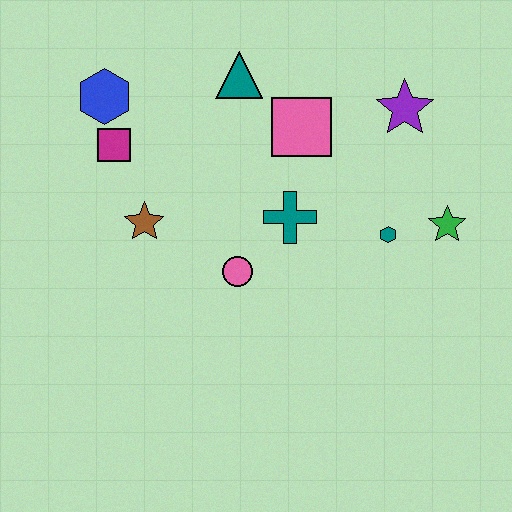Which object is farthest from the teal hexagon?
The blue hexagon is farthest from the teal hexagon.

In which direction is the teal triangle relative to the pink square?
The teal triangle is to the left of the pink square.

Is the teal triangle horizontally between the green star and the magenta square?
Yes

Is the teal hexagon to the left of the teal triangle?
No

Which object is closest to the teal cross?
The pink circle is closest to the teal cross.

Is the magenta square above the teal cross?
Yes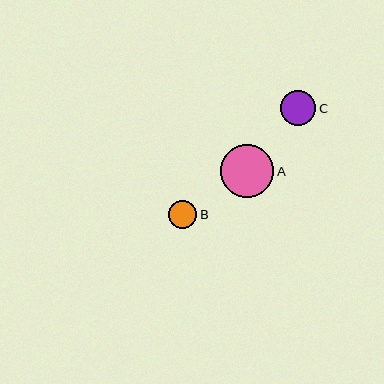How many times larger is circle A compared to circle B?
Circle A is approximately 1.9 times the size of circle B.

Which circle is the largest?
Circle A is the largest with a size of approximately 54 pixels.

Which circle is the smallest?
Circle B is the smallest with a size of approximately 28 pixels.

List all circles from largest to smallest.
From largest to smallest: A, C, B.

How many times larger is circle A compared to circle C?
Circle A is approximately 1.5 times the size of circle C.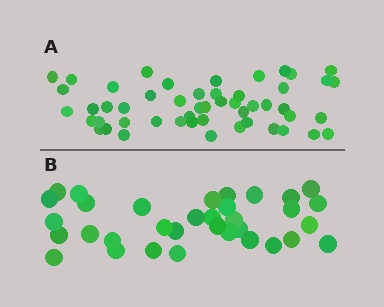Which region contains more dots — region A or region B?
Region A (the top region) has more dots.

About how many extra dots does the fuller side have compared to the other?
Region A has approximately 15 more dots than region B.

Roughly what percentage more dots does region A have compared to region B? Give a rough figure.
About 50% more.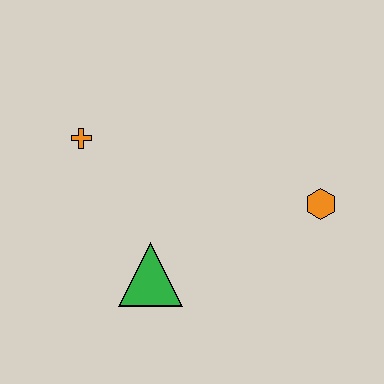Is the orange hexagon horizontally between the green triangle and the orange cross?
No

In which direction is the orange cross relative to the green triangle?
The orange cross is above the green triangle.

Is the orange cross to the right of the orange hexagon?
No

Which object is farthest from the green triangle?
The orange hexagon is farthest from the green triangle.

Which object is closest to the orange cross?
The green triangle is closest to the orange cross.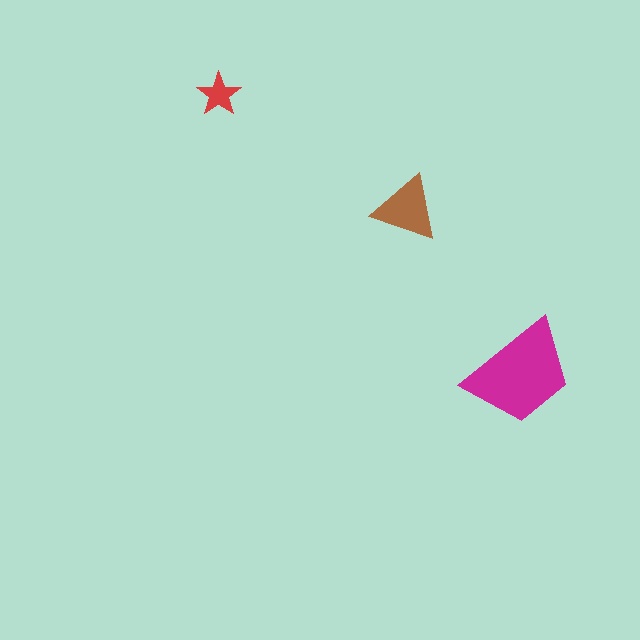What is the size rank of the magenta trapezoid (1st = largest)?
1st.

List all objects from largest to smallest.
The magenta trapezoid, the brown triangle, the red star.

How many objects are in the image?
There are 3 objects in the image.